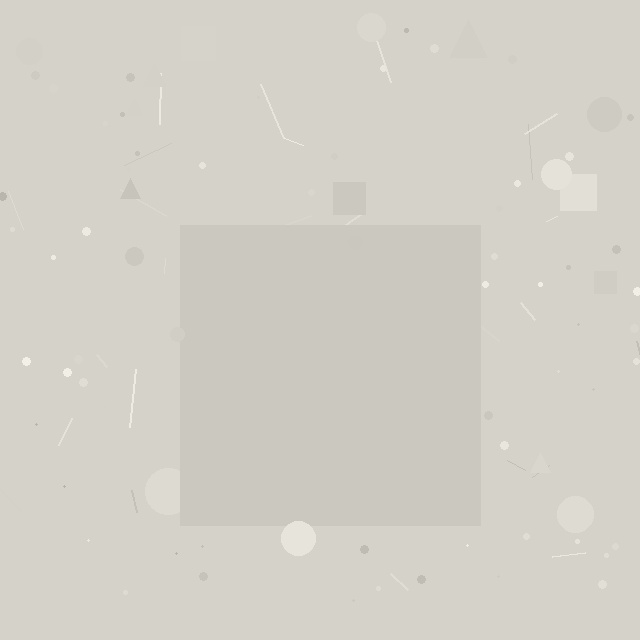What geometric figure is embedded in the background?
A square is embedded in the background.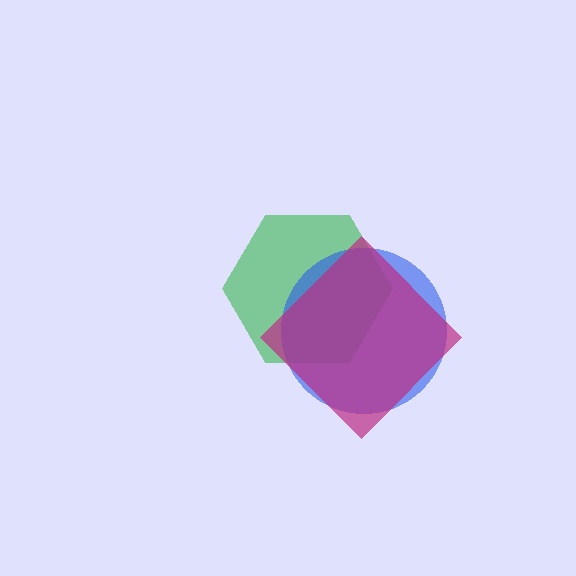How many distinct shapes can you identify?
There are 3 distinct shapes: a green hexagon, a blue circle, a magenta diamond.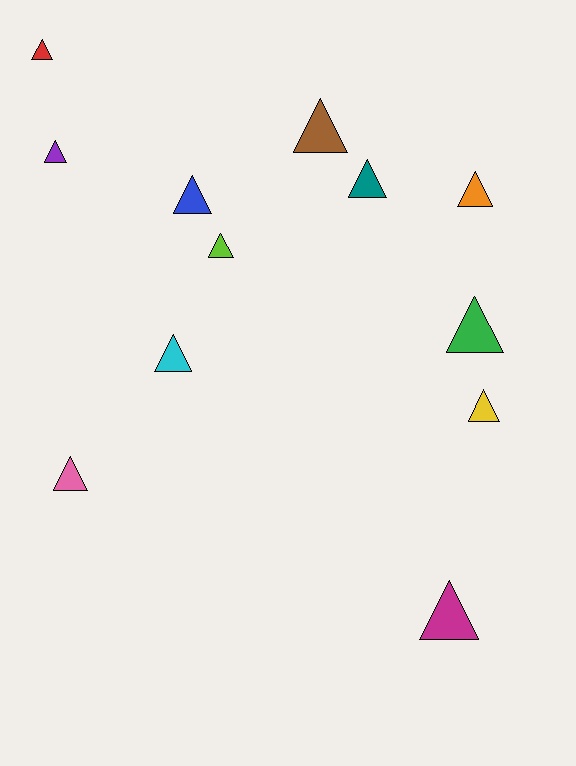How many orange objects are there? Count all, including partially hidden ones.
There is 1 orange object.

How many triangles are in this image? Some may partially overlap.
There are 12 triangles.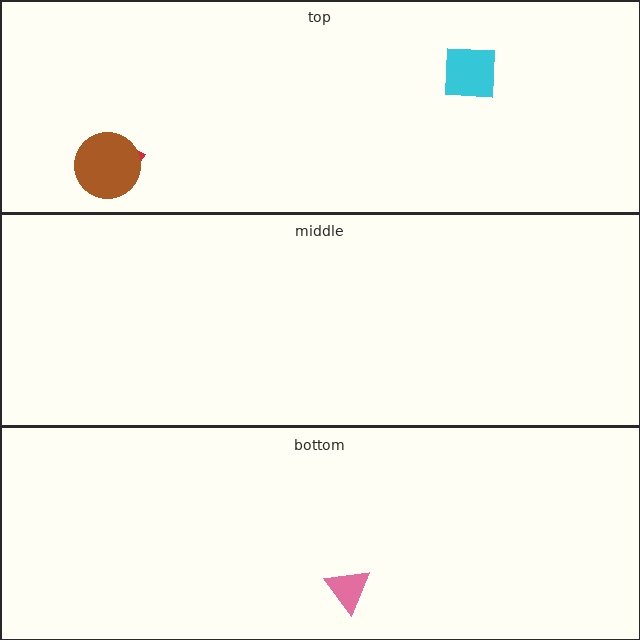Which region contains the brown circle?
The top region.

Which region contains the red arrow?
The top region.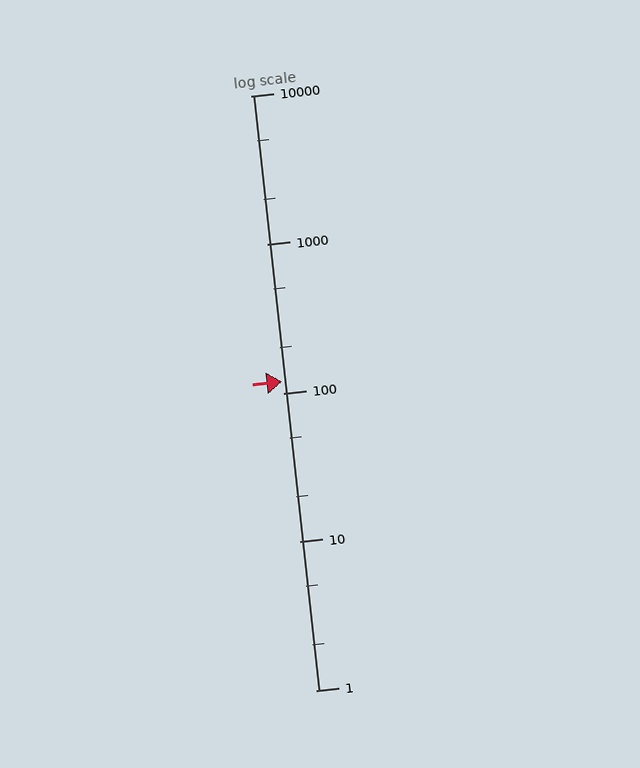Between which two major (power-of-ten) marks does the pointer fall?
The pointer is between 100 and 1000.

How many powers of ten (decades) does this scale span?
The scale spans 4 decades, from 1 to 10000.